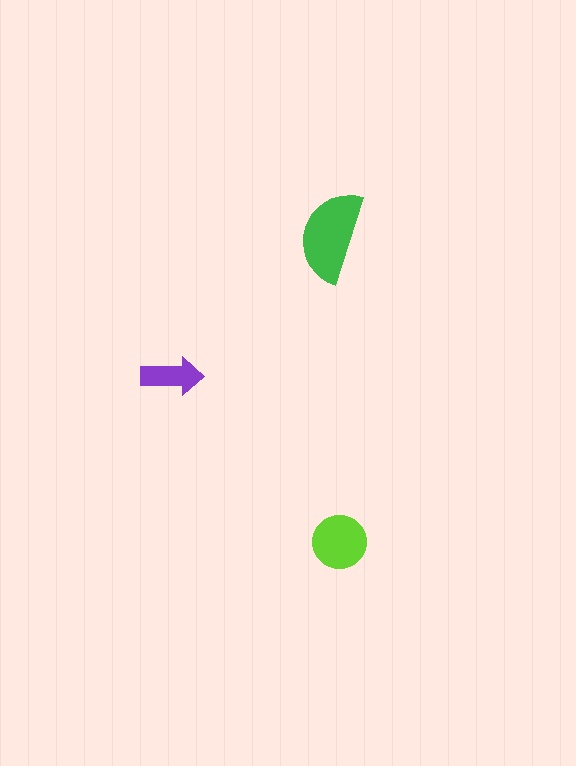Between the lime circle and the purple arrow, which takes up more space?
The lime circle.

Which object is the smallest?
The purple arrow.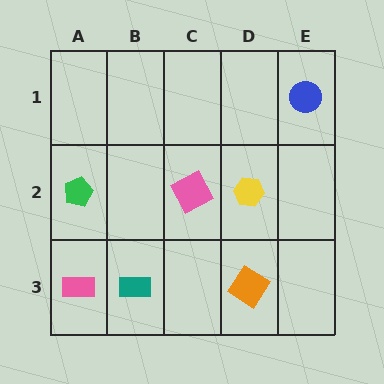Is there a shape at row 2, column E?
No, that cell is empty.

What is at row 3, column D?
An orange diamond.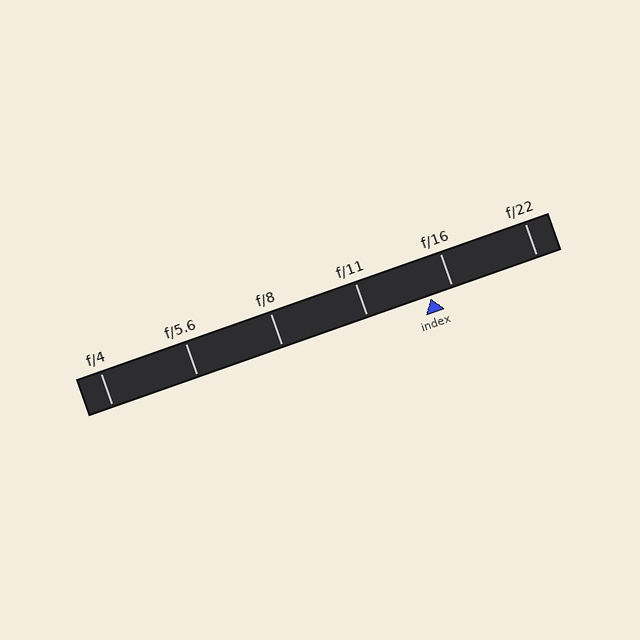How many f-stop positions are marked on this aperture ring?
There are 6 f-stop positions marked.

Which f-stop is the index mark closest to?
The index mark is closest to f/16.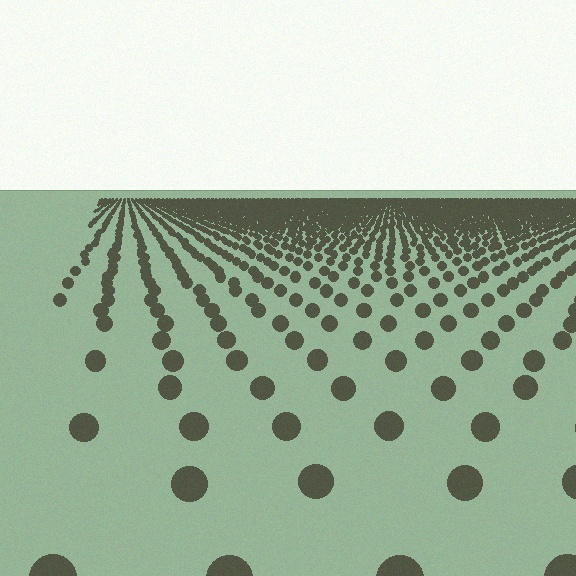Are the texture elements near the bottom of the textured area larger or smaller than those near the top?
Larger. Near the bottom, elements are closer to the viewer and appear at a bigger on-screen size.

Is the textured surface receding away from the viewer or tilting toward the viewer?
The surface is receding away from the viewer. Texture elements get smaller and denser toward the top.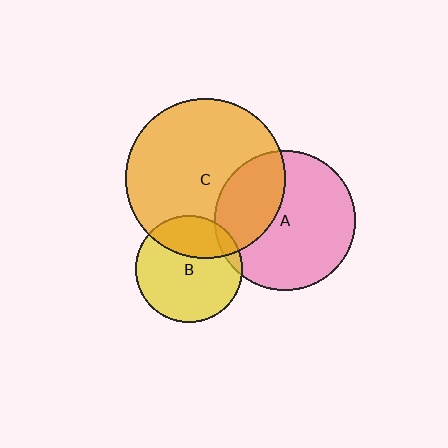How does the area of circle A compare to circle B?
Approximately 1.7 times.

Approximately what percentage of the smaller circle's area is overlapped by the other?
Approximately 10%.